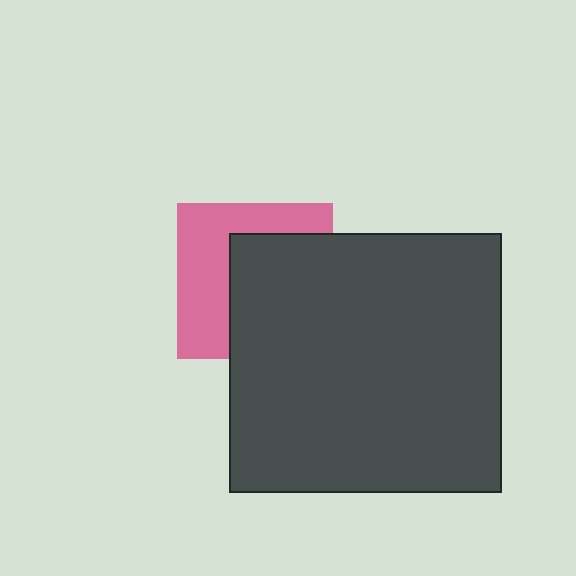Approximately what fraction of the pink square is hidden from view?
Roughly 54% of the pink square is hidden behind the dark gray rectangle.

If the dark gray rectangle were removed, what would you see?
You would see the complete pink square.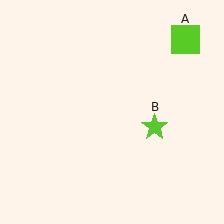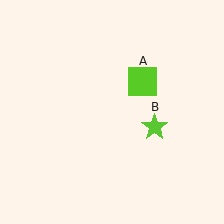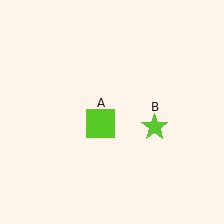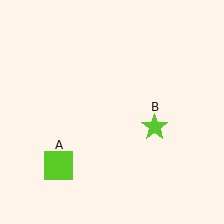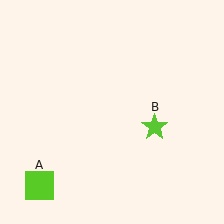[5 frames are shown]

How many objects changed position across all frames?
1 object changed position: lime square (object A).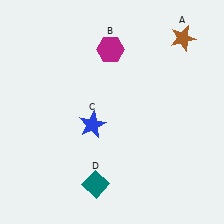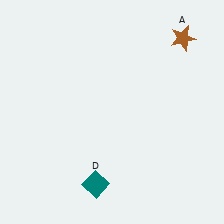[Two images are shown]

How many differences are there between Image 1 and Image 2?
There are 2 differences between the two images.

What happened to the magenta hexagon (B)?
The magenta hexagon (B) was removed in Image 2. It was in the top-left area of Image 1.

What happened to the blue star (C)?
The blue star (C) was removed in Image 2. It was in the bottom-left area of Image 1.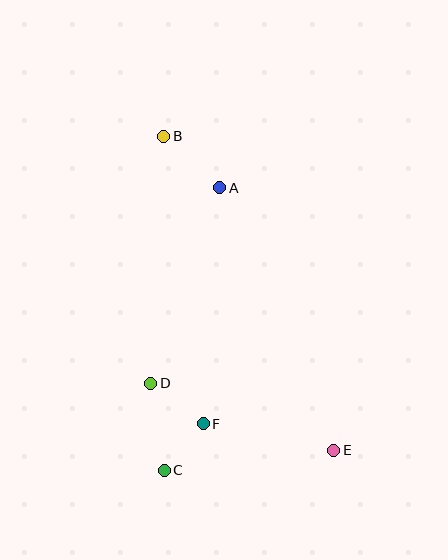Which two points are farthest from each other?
Points B and E are farthest from each other.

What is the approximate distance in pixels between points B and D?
The distance between B and D is approximately 247 pixels.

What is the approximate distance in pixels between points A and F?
The distance between A and F is approximately 237 pixels.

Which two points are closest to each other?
Points C and F are closest to each other.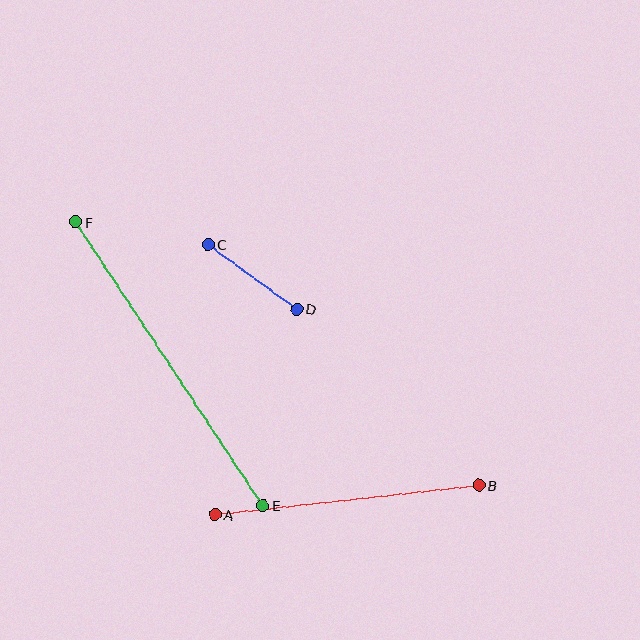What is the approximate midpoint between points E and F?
The midpoint is at approximately (169, 364) pixels.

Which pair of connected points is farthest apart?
Points E and F are farthest apart.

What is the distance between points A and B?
The distance is approximately 265 pixels.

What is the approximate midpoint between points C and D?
The midpoint is at approximately (252, 277) pixels.